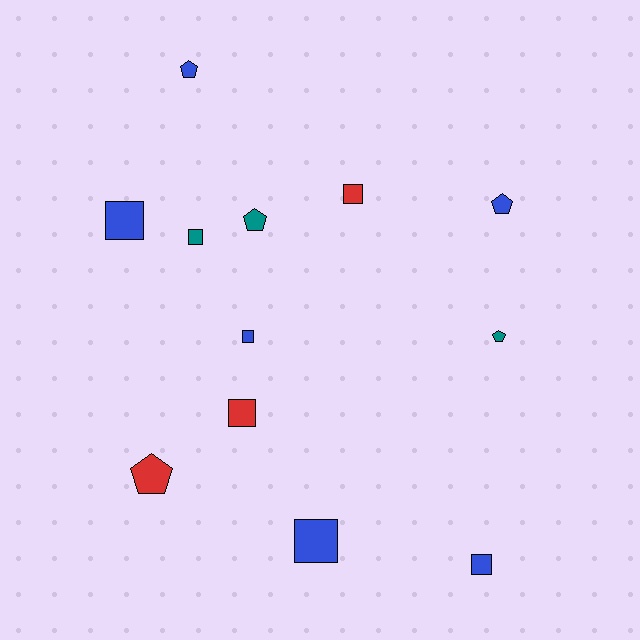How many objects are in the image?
There are 12 objects.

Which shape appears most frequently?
Square, with 7 objects.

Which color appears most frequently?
Blue, with 6 objects.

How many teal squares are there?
There is 1 teal square.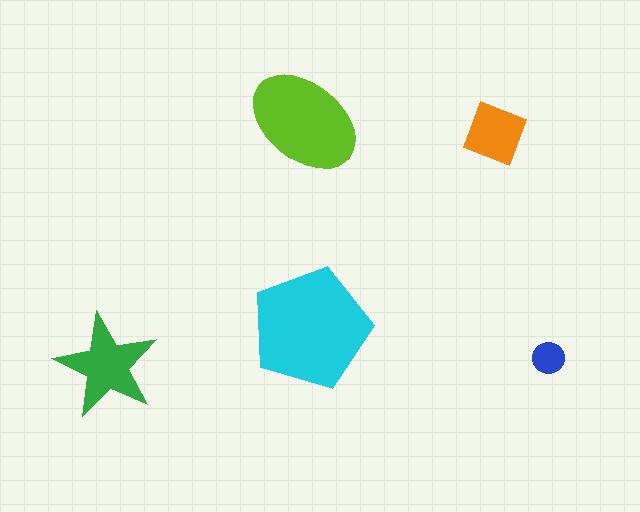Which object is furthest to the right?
The blue circle is rightmost.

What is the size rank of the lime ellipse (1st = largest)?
2nd.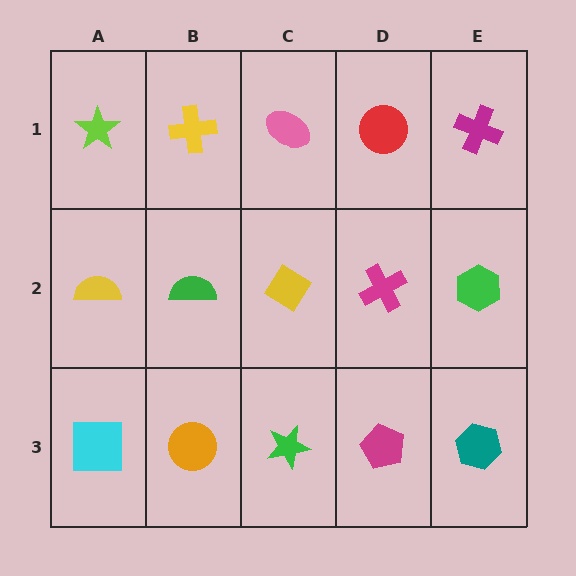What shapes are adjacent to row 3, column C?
A yellow diamond (row 2, column C), an orange circle (row 3, column B), a magenta pentagon (row 3, column D).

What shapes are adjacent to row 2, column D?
A red circle (row 1, column D), a magenta pentagon (row 3, column D), a yellow diamond (row 2, column C), a green hexagon (row 2, column E).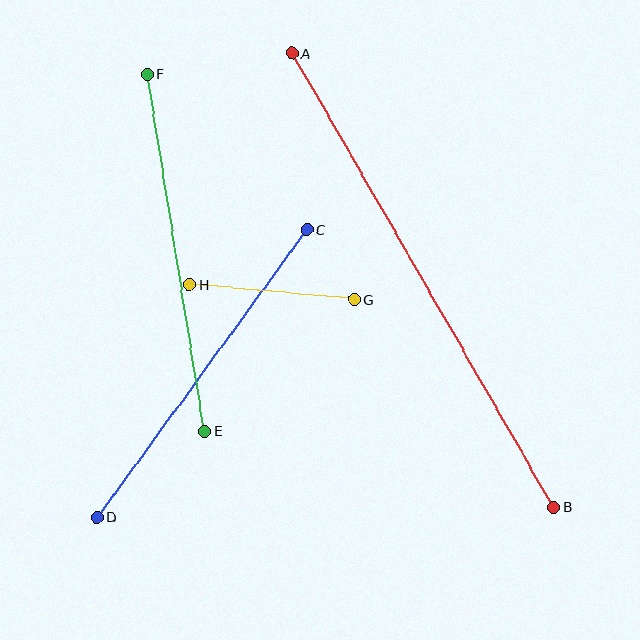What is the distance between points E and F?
The distance is approximately 362 pixels.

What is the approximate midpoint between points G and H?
The midpoint is at approximately (272, 292) pixels.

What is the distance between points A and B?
The distance is approximately 524 pixels.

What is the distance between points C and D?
The distance is approximately 357 pixels.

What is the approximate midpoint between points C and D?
The midpoint is at approximately (202, 373) pixels.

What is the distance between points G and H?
The distance is approximately 166 pixels.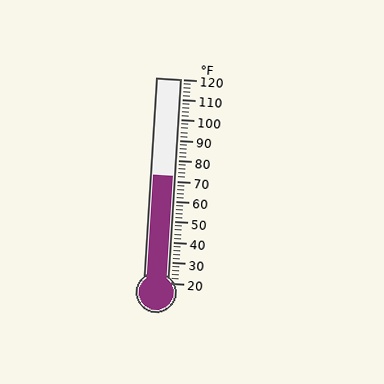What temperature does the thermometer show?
The thermometer shows approximately 72°F.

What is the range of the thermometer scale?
The thermometer scale ranges from 20°F to 120°F.